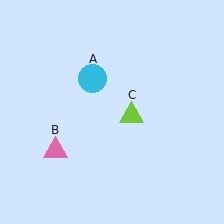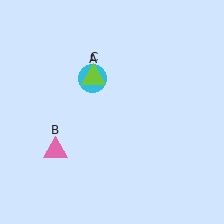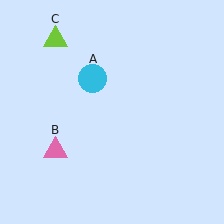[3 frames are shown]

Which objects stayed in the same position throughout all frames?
Cyan circle (object A) and pink triangle (object B) remained stationary.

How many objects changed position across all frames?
1 object changed position: lime triangle (object C).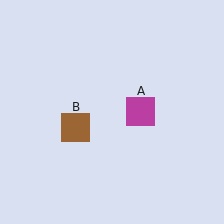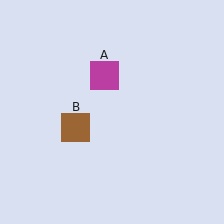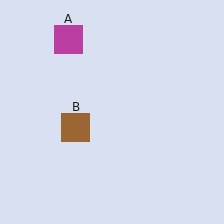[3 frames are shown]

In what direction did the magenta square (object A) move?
The magenta square (object A) moved up and to the left.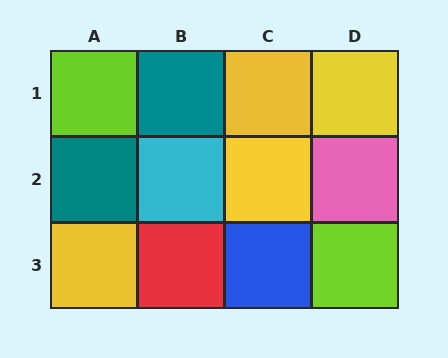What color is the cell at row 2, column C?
Yellow.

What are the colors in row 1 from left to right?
Lime, teal, yellow, yellow.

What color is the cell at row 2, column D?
Pink.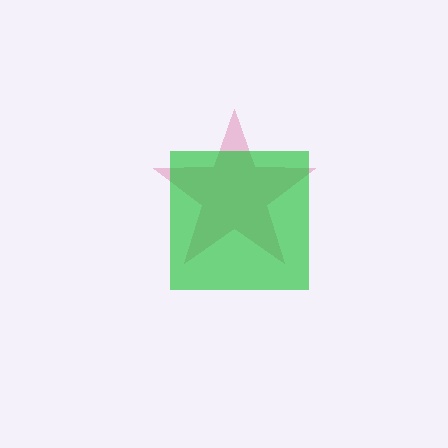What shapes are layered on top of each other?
The layered shapes are: a pink star, a green square.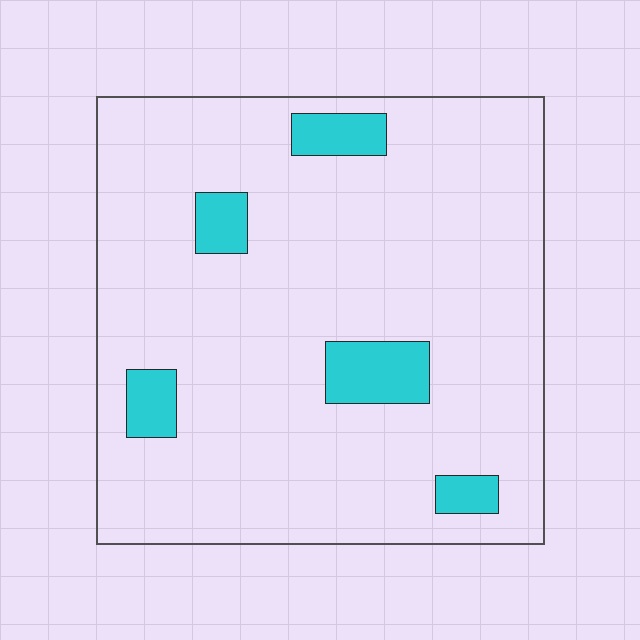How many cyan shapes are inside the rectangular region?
5.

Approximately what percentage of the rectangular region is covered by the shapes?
Approximately 10%.